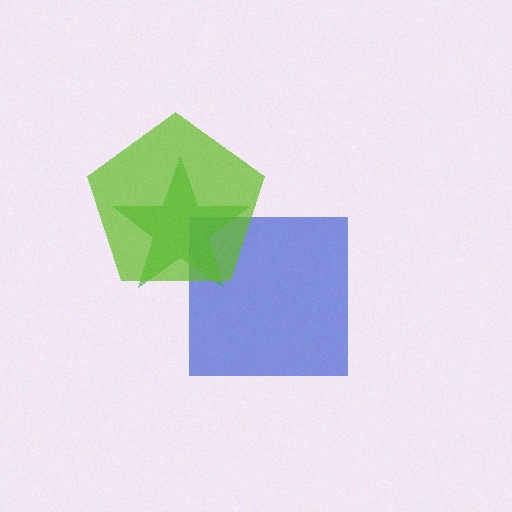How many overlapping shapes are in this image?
There are 3 overlapping shapes in the image.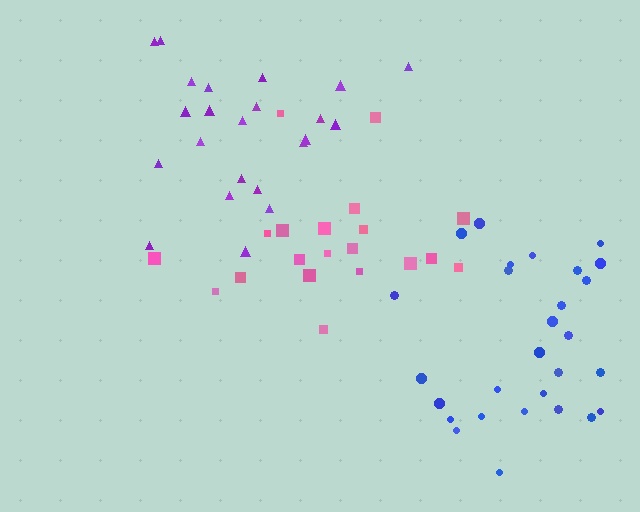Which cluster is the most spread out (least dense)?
Pink.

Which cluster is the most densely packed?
Blue.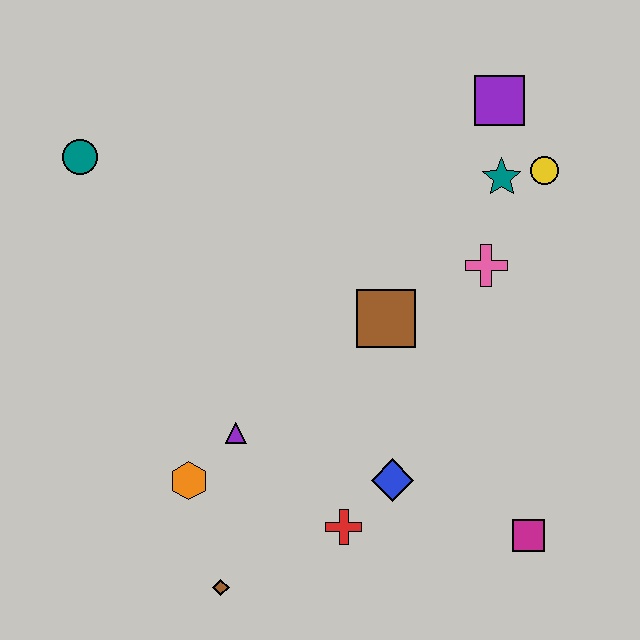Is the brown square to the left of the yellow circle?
Yes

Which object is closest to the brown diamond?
The orange hexagon is closest to the brown diamond.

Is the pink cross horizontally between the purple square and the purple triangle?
Yes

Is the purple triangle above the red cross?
Yes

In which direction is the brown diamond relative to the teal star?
The brown diamond is below the teal star.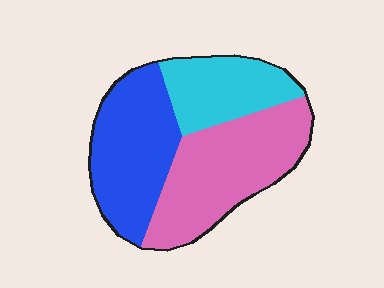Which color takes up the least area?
Cyan, at roughly 25%.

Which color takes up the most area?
Pink, at roughly 40%.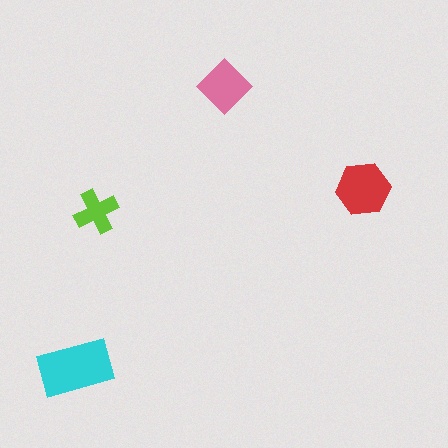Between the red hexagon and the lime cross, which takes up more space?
The red hexagon.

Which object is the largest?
The cyan rectangle.